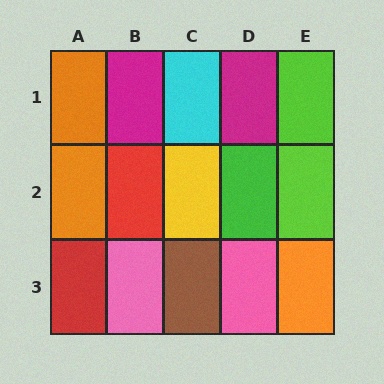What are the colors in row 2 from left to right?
Orange, red, yellow, green, lime.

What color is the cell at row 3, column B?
Pink.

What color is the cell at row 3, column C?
Brown.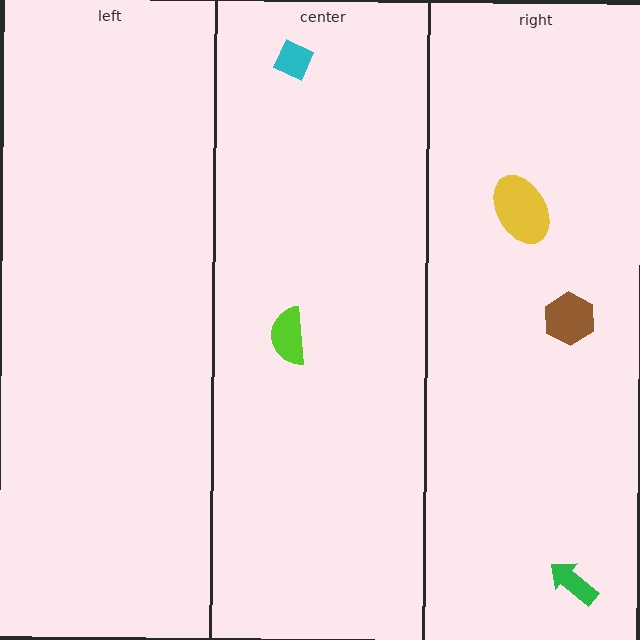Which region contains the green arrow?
The right region.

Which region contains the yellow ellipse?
The right region.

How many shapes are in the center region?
2.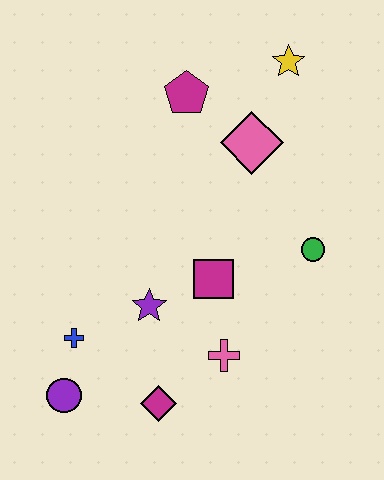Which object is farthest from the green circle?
The purple circle is farthest from the green circle.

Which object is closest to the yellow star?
The pink diamond is closest to the yellow star.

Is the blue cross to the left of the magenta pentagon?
Yes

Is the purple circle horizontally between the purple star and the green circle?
No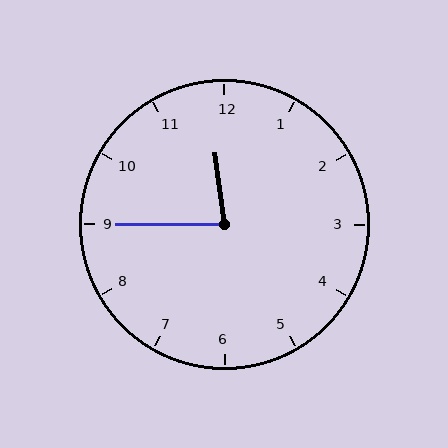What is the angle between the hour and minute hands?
Approximately 82 degrees.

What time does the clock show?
11:45.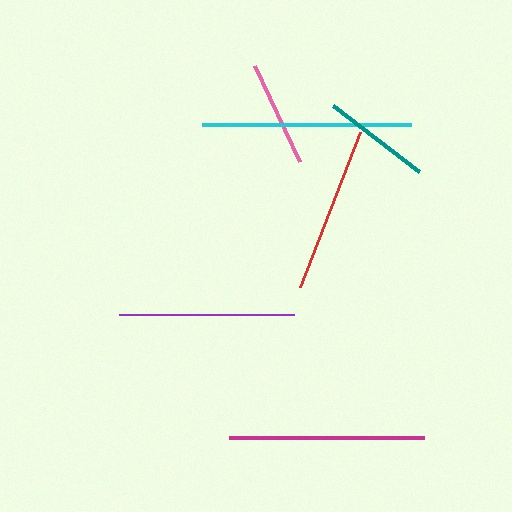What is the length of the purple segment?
The purple segment is approximately 175 pixels long.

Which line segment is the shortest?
The pink line is the shortest at approximately 106 pixels.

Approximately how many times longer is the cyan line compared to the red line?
The cyan line is approximately 1.3 times the length of the red line.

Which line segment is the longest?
The cyan line is the longest at approximately 209 pixels.